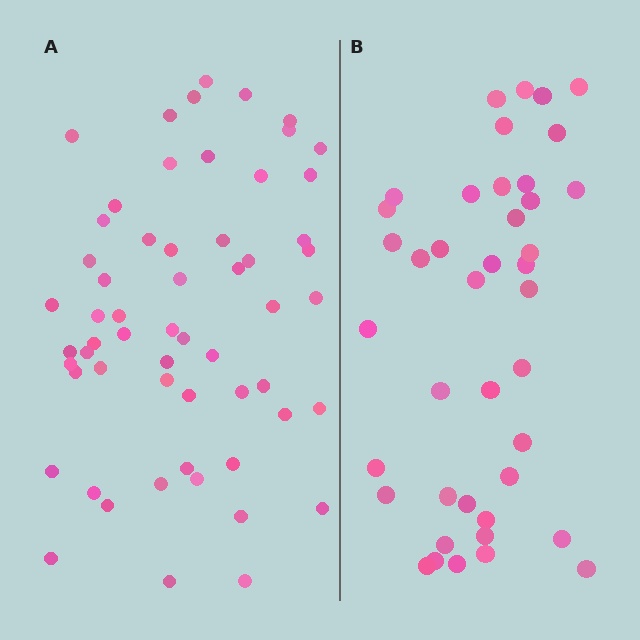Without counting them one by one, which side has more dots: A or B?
Region A (the left region) has more dots.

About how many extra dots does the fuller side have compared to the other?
Region A has approximately 15 more dots than region B.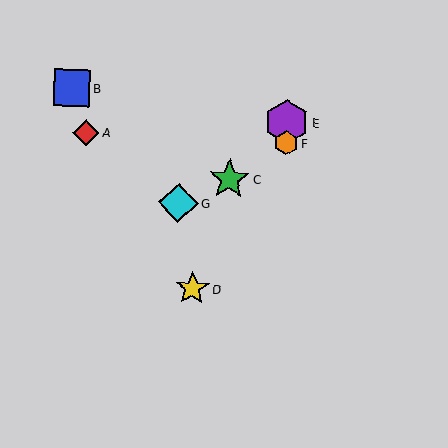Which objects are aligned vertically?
Objects E, F are aligned vertically.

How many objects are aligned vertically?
2 objects (E, F) are aligned vertically.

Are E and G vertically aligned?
No, E is at x≈287 and G is at x≈178.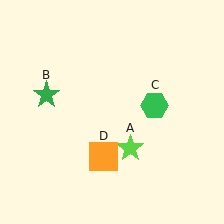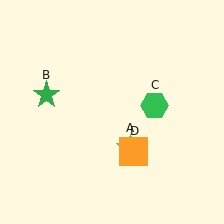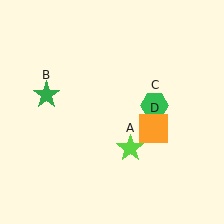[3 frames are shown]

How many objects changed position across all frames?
1 object changed position: orange square (object D).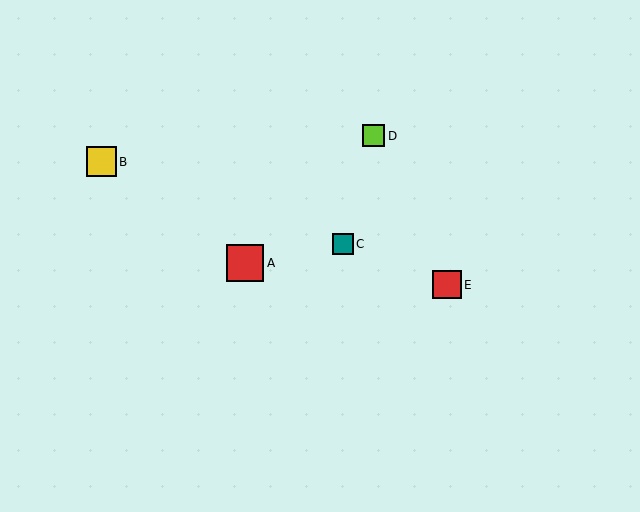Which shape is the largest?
The red square (labeled A) is the largest.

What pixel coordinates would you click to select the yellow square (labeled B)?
Click at (101, 162) to select the yellow square B.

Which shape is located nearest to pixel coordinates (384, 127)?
The lime square (labeled D) at (374, 136) is nearest to that location.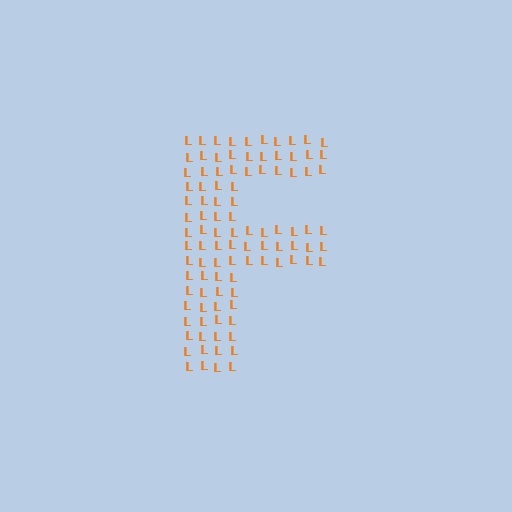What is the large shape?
The large shape is the letter F.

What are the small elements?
The small elements are letter L's.